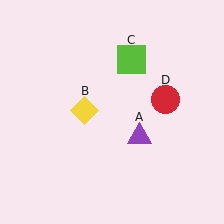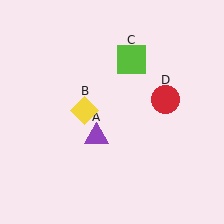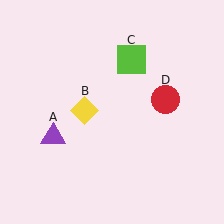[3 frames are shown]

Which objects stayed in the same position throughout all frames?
Yellow diamond (object B) and lime square (object C) and red circle (object D) remained stationary.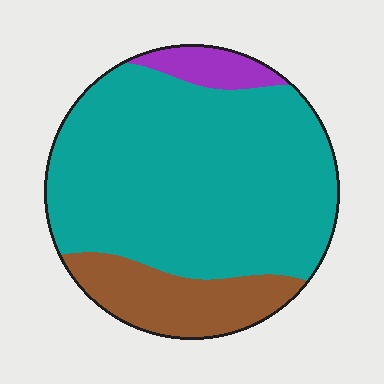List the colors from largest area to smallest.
From largest to smallest: teal, brown, purple.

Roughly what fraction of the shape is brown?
Brown takes up less than a quarter of the shape.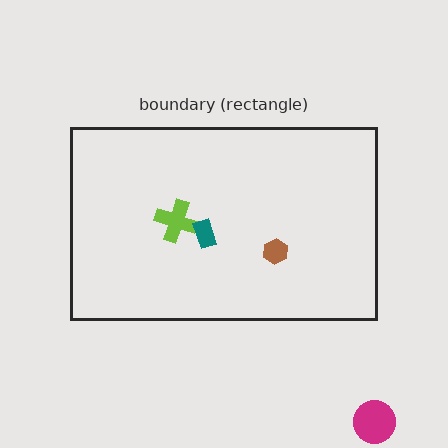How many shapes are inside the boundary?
3 inside, 1 outside.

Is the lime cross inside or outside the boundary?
Inside.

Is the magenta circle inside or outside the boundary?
Outside.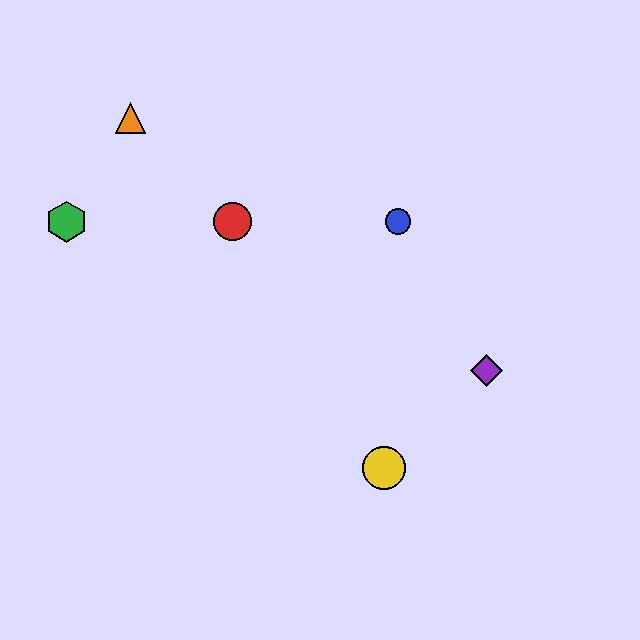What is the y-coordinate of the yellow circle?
The yellow circle is at y≈468.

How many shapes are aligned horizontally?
3 shapes (the red circle, the blue circle, the green hexagon) are aligned horizontally.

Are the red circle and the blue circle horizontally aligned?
Yes, both are at y≈222.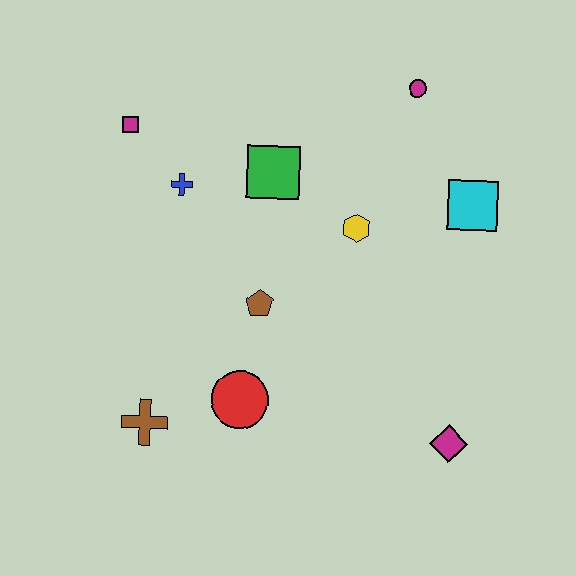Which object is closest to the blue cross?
The magenta square is closest to the blue cross.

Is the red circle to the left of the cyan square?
Yes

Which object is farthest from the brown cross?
The magenta circle is farthest from the brown cross.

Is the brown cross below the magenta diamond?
No